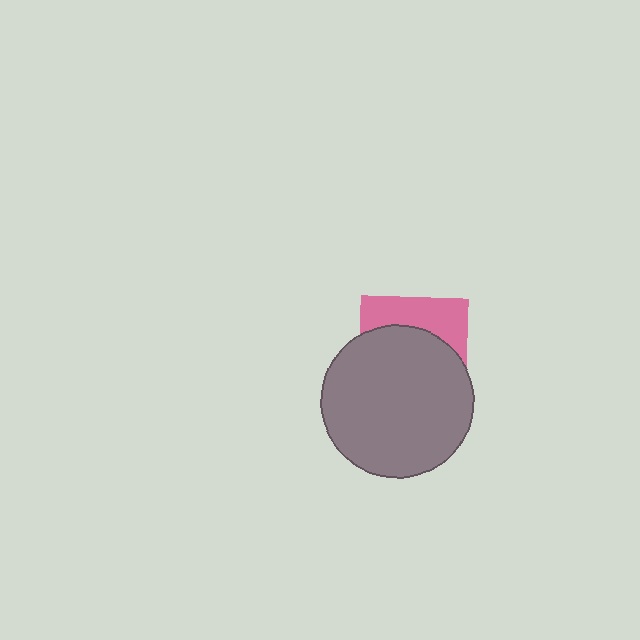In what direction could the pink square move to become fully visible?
The pink square could move up. That would shift it out from behind the gray circle entirely.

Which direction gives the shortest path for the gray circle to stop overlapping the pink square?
Moving down gives the shortest separation.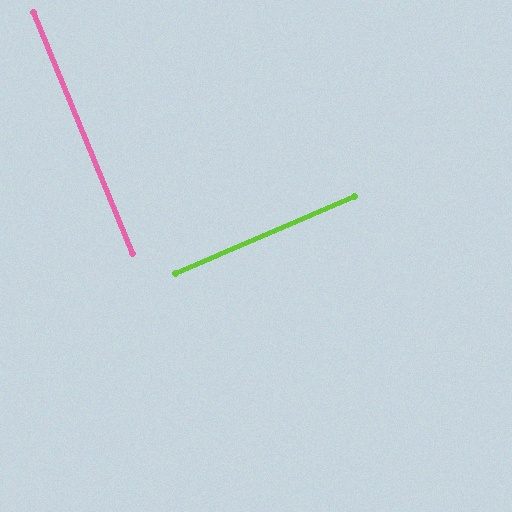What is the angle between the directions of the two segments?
Approximately 89 degrees.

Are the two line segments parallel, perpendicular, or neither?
Perpendicular — they meet at approximately 89°.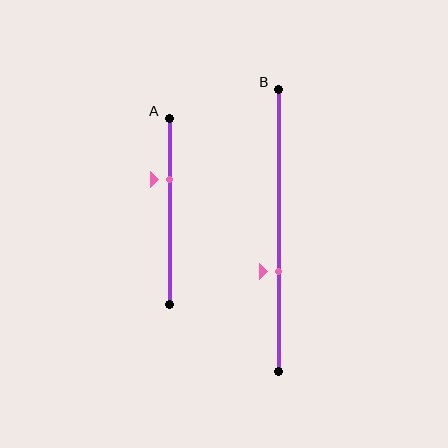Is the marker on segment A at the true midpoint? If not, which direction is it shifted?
No, the marker on segment A is shifted upward by about 17% of the segment length.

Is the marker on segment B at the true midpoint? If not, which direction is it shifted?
No, the marker on segment B is shifted downward by about 15% of the segment length.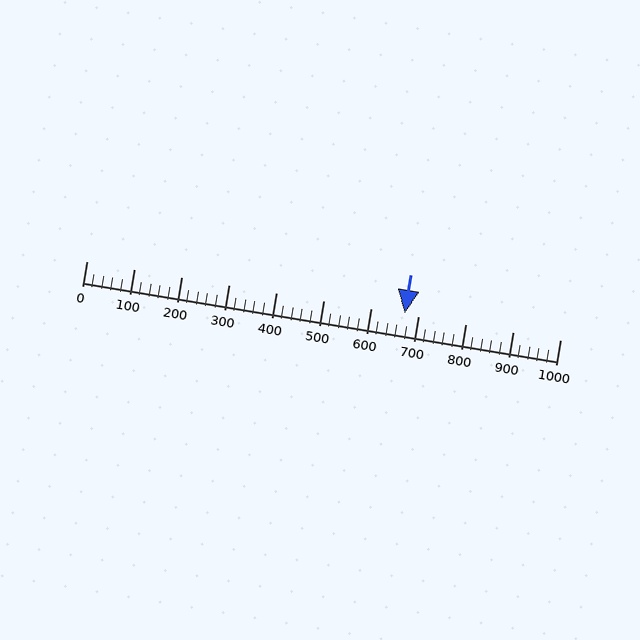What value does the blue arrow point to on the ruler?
The blue arrow points to approximately 671.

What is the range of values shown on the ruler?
The ruler shows values from 0 to 1000.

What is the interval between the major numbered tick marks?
The major tick marks are spaced 100 units apart.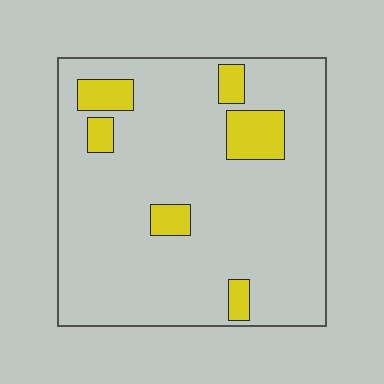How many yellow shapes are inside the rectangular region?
6.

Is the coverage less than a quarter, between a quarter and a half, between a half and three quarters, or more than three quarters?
Less than a quarter.